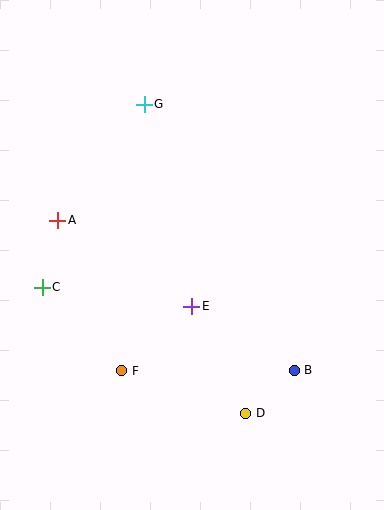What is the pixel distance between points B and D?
The distance between B and D is 65 pixels.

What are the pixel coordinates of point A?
Point A is at (58, 220).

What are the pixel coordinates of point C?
Point C is at (42, 287).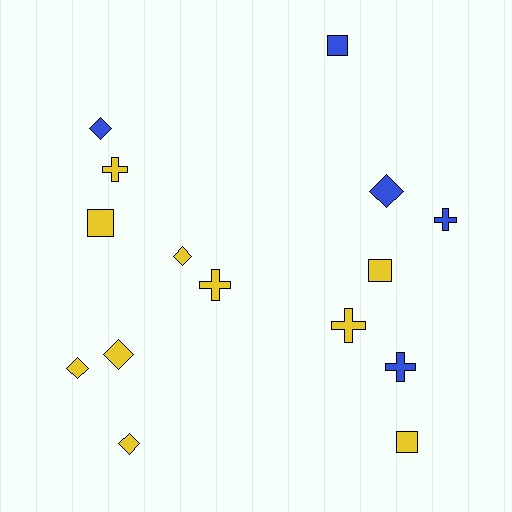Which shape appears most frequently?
Diamond, with 6 objects.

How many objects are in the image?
There are 15 objects.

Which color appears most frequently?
Yellow, with 10 objects.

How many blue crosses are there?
There are 2 blue crosses.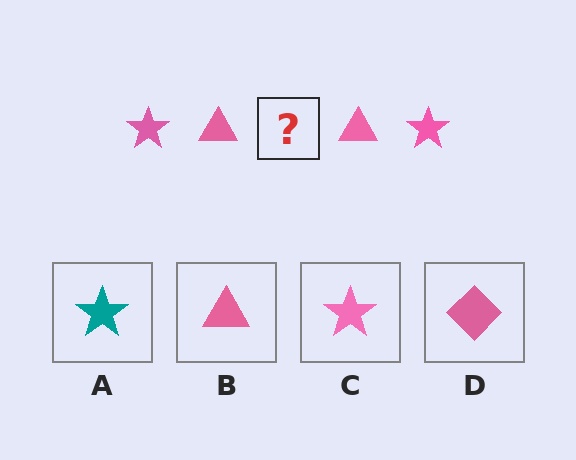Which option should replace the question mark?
Option C.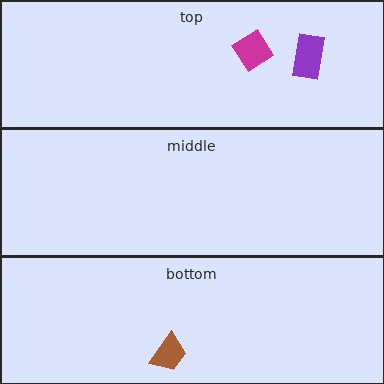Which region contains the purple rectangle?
The top region.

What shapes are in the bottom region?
The brown trapezoid.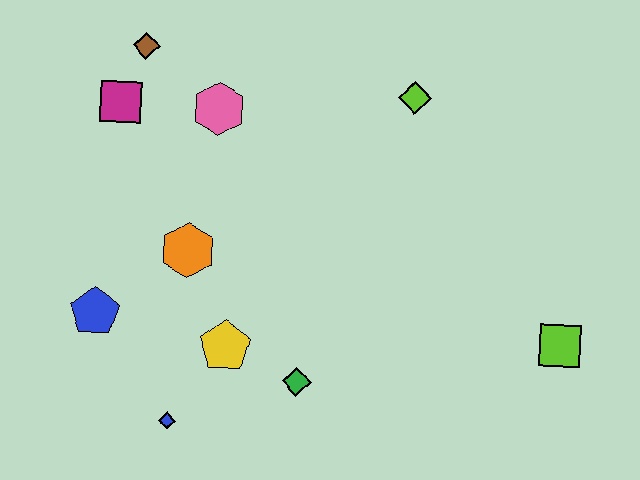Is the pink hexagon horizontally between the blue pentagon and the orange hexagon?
No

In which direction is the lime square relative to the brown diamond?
The lime square is to the right of the brown diamond.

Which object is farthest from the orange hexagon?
The lime square is farthest from the orange hexagon.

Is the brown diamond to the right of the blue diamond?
No